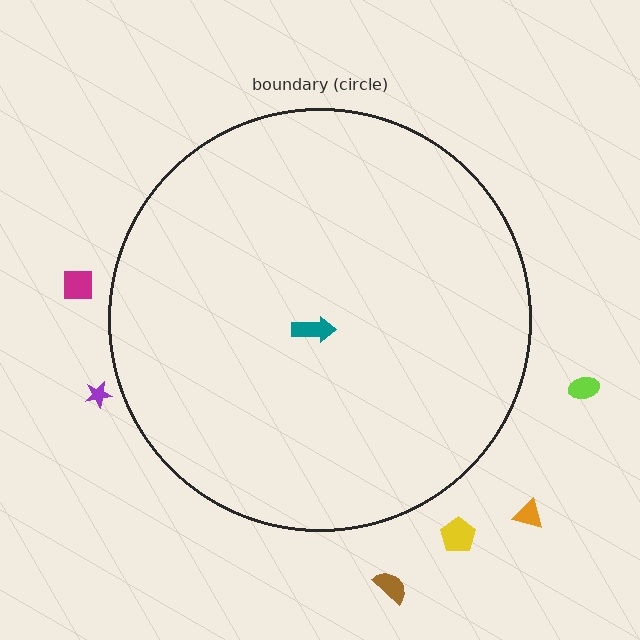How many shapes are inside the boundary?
1 inside, 6 outside.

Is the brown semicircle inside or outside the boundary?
Outside.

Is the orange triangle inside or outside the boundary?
Outside.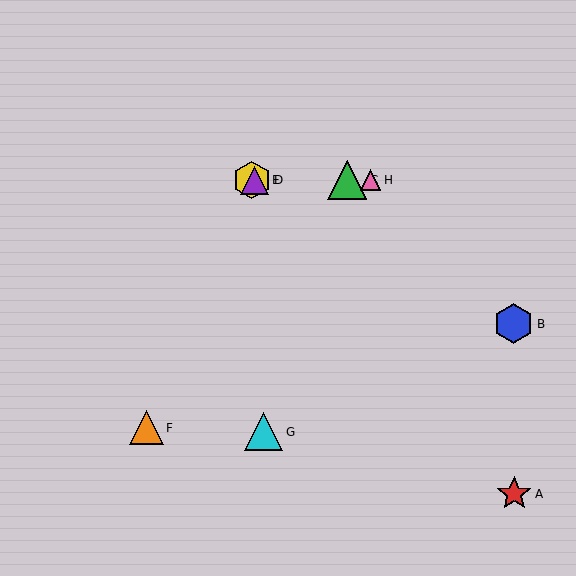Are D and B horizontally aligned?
No, D is at y≈180 and B is at y≈324.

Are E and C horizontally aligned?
Yes, both are at y≈180.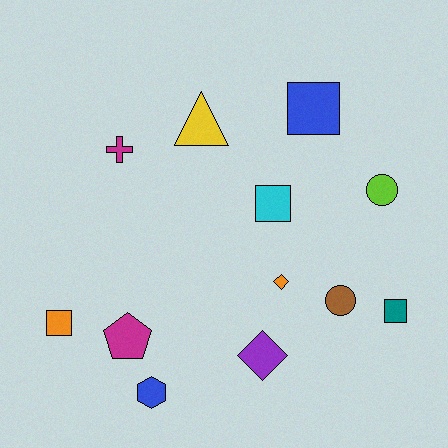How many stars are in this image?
There are no stars.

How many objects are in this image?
There are 12 objects.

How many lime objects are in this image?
There is 1 lime object.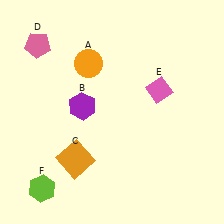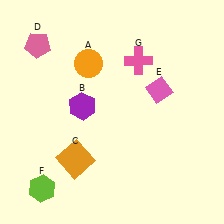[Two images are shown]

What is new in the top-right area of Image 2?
A pink cross (G) was added in the top-right area of Image 2.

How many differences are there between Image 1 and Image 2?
There is 1 difference between the two images.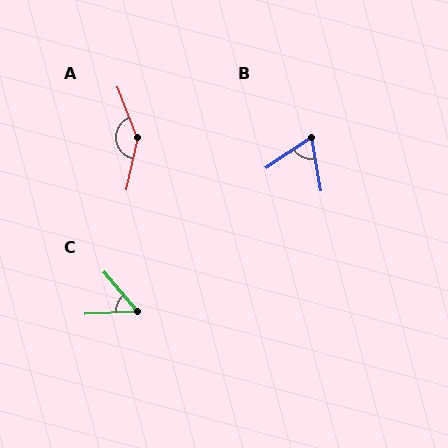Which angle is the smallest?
C, at approximately 53 degrees.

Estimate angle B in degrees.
Approximately 66 degrees.